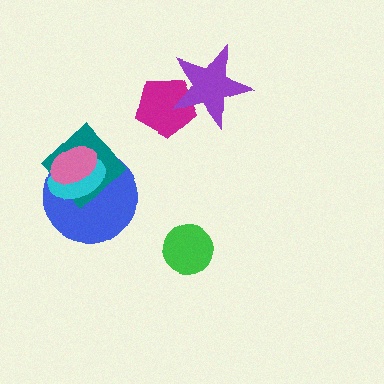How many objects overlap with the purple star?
1 object overlaps with the purple star.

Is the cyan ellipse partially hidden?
Yes, it is partially covered by another shape.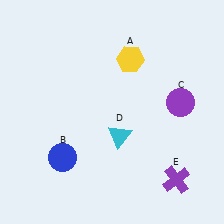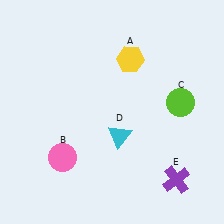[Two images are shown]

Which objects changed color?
B changed from blue to pink. C changed from purple to lime.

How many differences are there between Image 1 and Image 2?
There are 2 differences between the two images.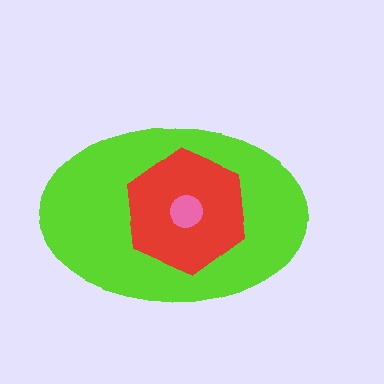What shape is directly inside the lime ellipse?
The red hexagon.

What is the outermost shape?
The lime ellipse.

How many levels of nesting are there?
3.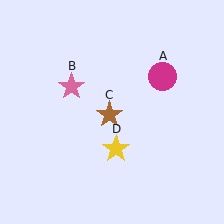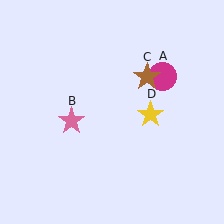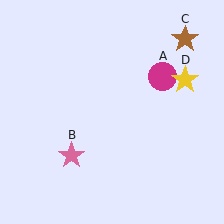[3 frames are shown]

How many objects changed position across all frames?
3 objects changed position: pink star (object B), brown star (object C), yellow star (object D).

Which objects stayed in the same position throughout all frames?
Magenta circle (object A) remained stationary.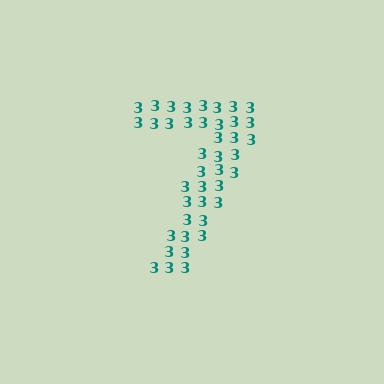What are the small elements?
The small elements are digit 3's.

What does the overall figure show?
The overall figure shows the digit 7.